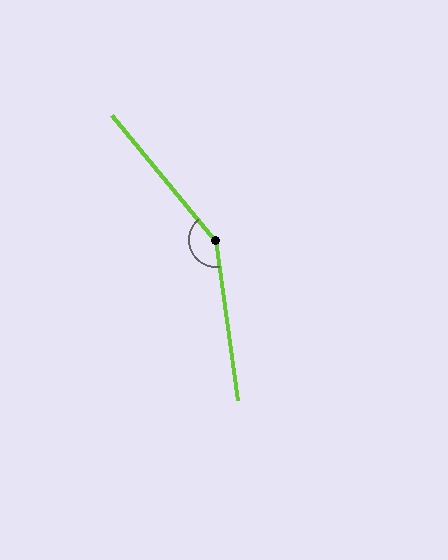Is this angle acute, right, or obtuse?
It is obtuse.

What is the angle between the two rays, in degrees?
Approximately 148 degrees.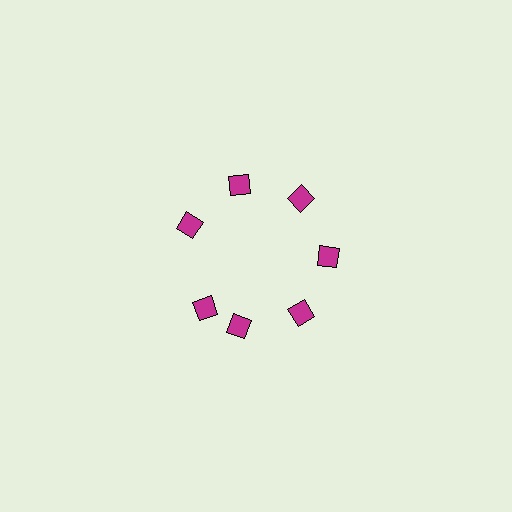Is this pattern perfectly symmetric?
No. The 7 magenta diamonds are arranged in a ring, but one element near the 8 o'clock position is rotated out of alignment along the ring, breaking the 7-fold rotational symmetry.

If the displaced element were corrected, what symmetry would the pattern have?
It would have 7-fold rotational symmetry — the pattern would map onto itself every 51 degrees.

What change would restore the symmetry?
The symmetry would be restored by rotating it back into even spacing with its neighbors so that all 7 diamonds sit at equal angles and equal distance from the center.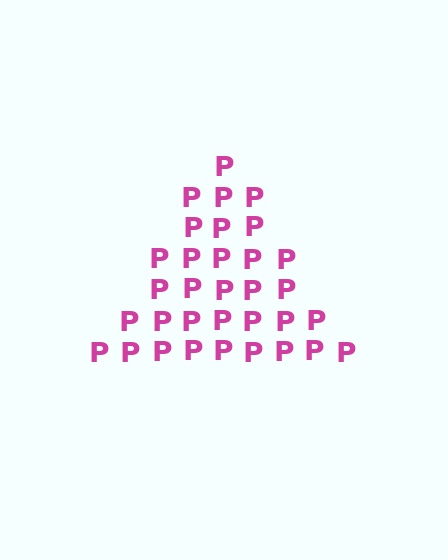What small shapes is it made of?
It is made of small letter P's.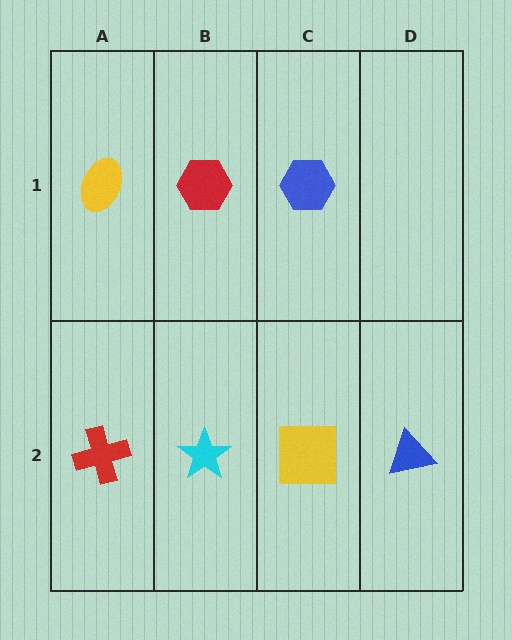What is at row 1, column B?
A red hexagon.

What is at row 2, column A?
A red cross.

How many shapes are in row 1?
3 shapes.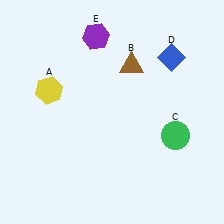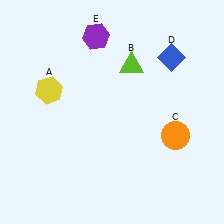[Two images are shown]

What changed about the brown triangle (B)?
In Image 1, B is brown. In Image 2, it changed to lime.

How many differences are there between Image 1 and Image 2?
There are 2 differences between the two images.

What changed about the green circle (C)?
In Image 1, C is green. In Image 2, it changed to orange.